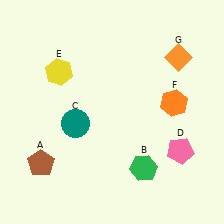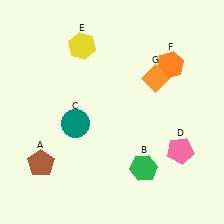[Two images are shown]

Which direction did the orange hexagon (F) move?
The orange hexagon (F) moved up.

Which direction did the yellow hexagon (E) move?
The yellow hexagon (E) moved up.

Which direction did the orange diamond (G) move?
The orange diamond (G) moved left.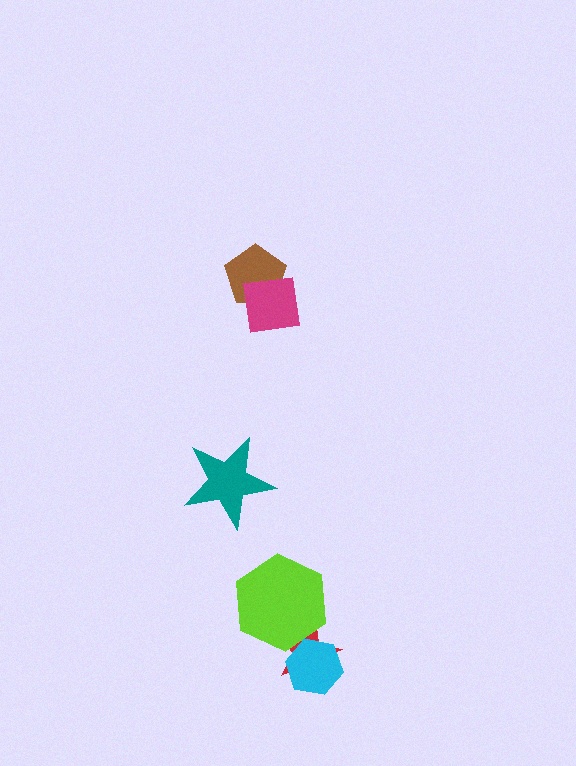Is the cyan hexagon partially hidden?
No, no other shape covers it.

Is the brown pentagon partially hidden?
Yes, it is partially covered by another shape.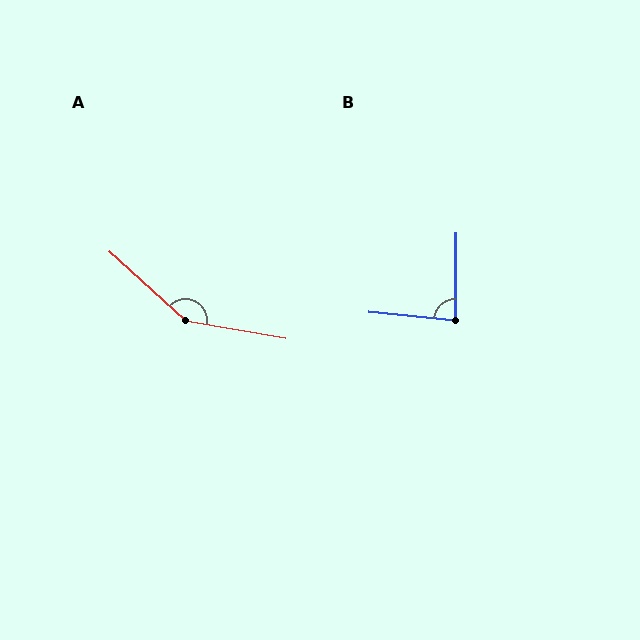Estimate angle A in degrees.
Approximately 148 degrees.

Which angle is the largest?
A, at approximately 148 degrees.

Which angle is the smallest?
B, at approximately 84 degrees.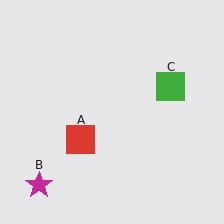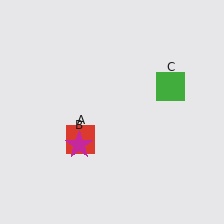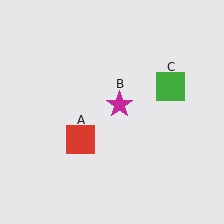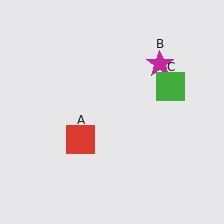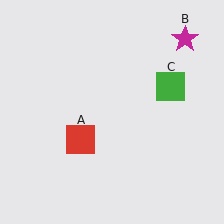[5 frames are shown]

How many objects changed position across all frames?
1 object changed position: magenta star (object B).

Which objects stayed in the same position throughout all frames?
Red square (object A) and green square (object C) remained stationary.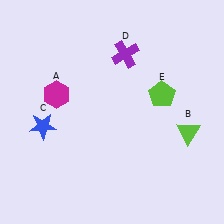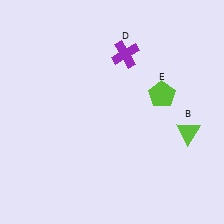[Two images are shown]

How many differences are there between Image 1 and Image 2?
There are 2 differences between the two images.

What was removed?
The magenta hexagon (A), the blue star (C) were removed in Image 2.